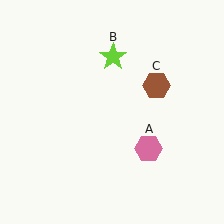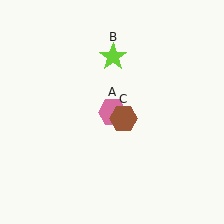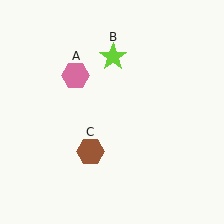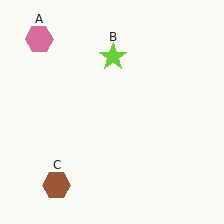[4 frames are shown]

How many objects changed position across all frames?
2 objects changed position: pink hexagon (object A), brown hexagon (object C).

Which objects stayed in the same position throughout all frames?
Lime star (object B) remained stationary.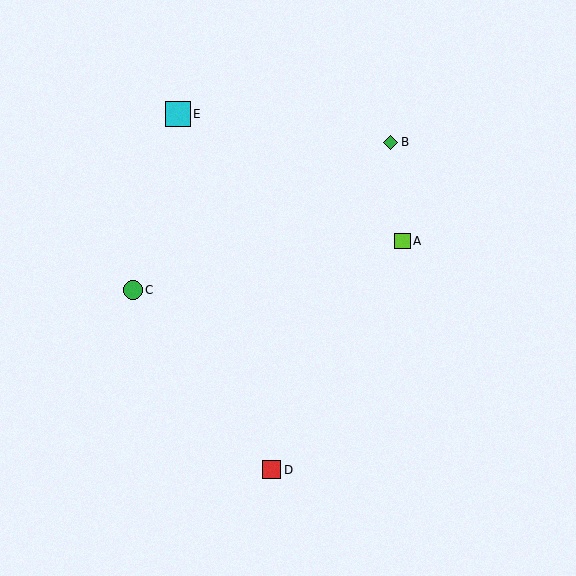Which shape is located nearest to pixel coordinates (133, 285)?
The green circle (labeled C) at (133, 290) is nearest to that location.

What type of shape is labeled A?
Shape A is a lime square.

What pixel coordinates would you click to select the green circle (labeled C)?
Click at (133, 290) to select the green circle C.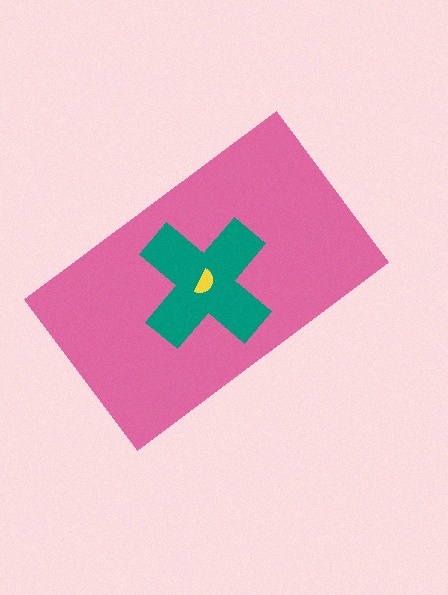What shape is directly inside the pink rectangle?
The teal cross.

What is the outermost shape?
The pink rectangle.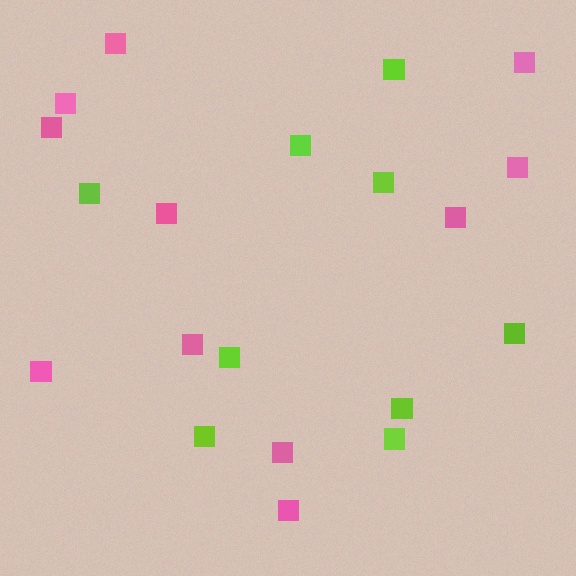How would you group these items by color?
There are 2 groups: one group of lime squares (9) and one group of pink squares (11).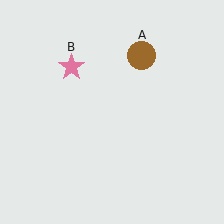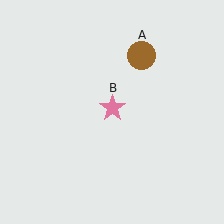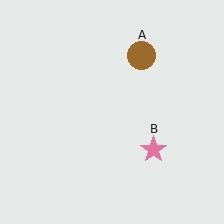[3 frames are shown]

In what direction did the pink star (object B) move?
The pink star (object B) moved down and to the right.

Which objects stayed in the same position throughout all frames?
Brown circle (object A) remained stationary.